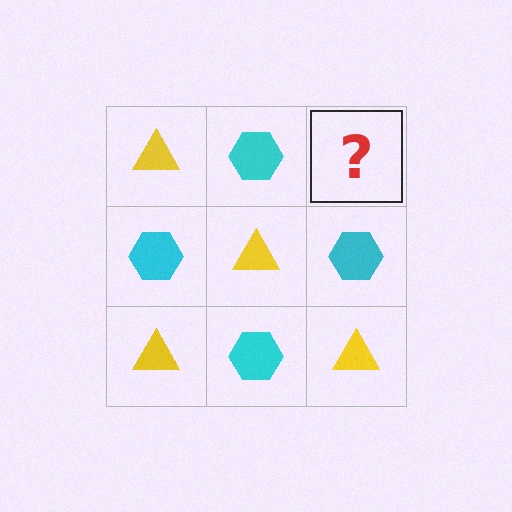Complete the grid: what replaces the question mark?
The question mark should be replaced with a yellow triangle.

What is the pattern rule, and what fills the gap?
The rule is that it alternates yellow triangle and cyan hexagon in a checkerboard pattern. The gap should be filled with a yellow triangle.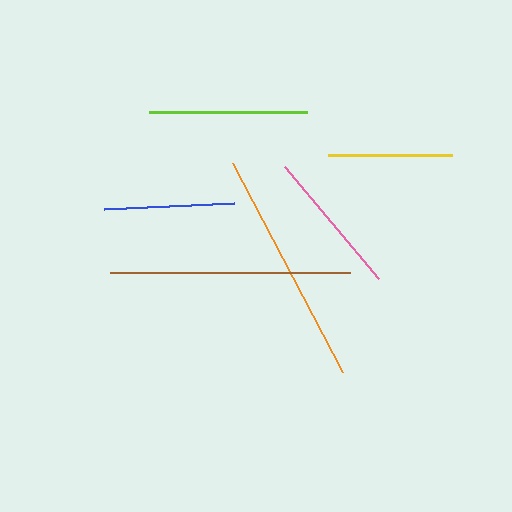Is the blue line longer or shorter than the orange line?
The orange line is longer than the blue line.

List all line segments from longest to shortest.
From longest to shortest: brown, orange, lime, pink, blue, yellow.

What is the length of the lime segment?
The lime segment is approximately 158 pixels long.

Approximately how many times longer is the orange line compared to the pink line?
The orange line is approximately 1.6 times the length of the pink line.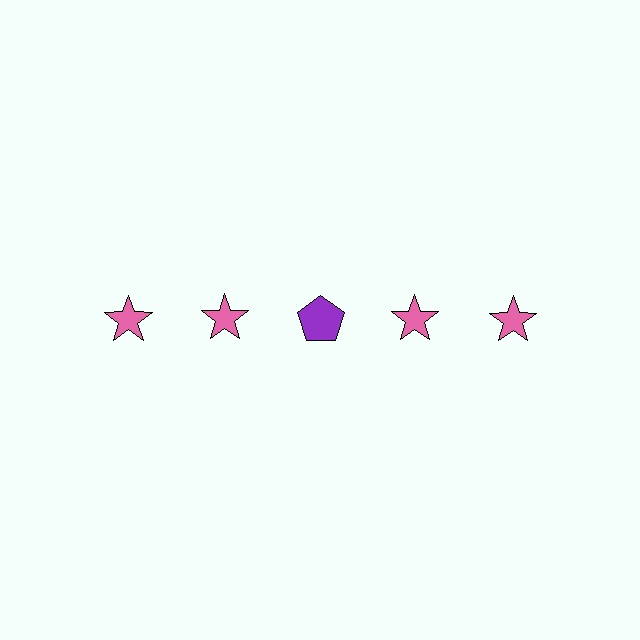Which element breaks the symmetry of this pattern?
The purple pentagon in the top row, center column breaks the symmetry. All other shapes are pink stars.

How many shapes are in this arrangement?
There are 5 shapes arranged in a grid pattern.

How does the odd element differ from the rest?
It differs in both color (purple instead of pink) and shape (pentagon instead of star).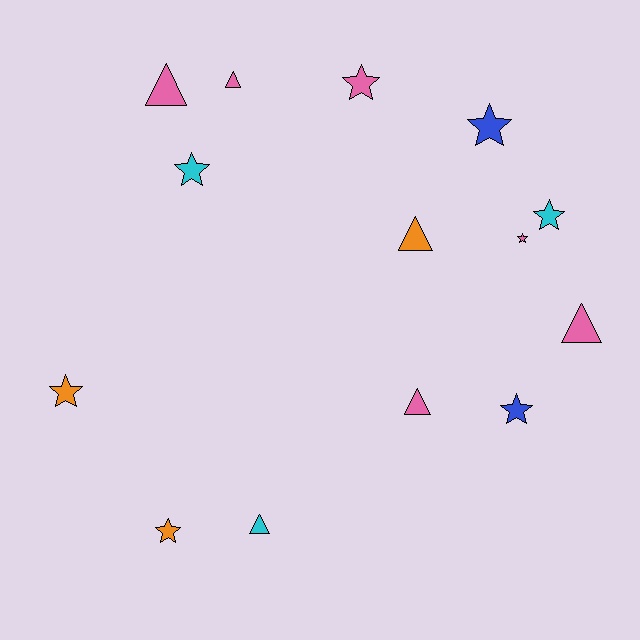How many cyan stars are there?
There are 2 cyan stars.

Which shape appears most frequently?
Star, with 8 objects.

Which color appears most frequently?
Pink, with 6 objects.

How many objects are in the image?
There are 14 objects.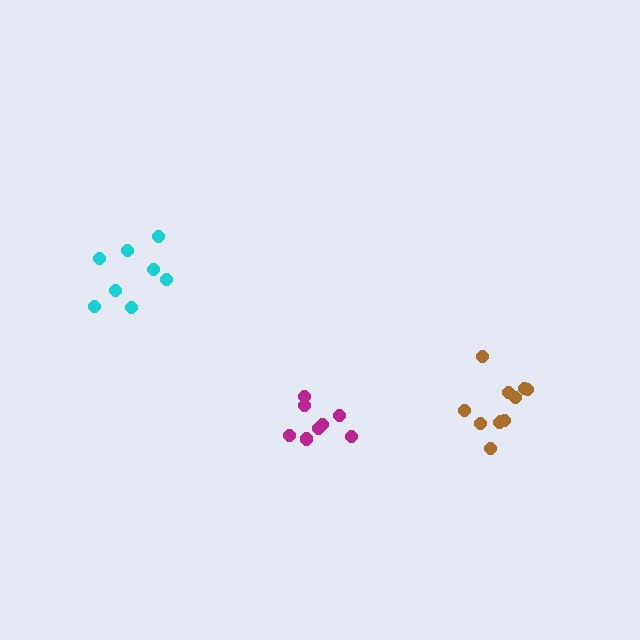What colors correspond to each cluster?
The clusters are colored: brown, magenta, cyan.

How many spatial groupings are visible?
There are 3 spatial groupings.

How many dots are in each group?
Group 1: 11 dots, Group 2: 8 dots, Group 3: 8 dots (27 total).